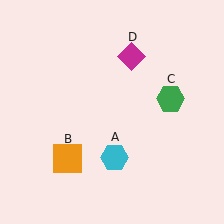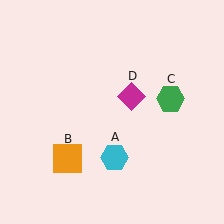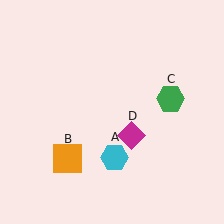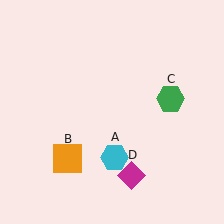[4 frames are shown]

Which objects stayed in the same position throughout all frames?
Cyan hexagon (object A) and orange square (object B) and green hexagon (object C) remained stationary.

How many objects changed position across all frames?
1 object changed position: magenta diamond (object D).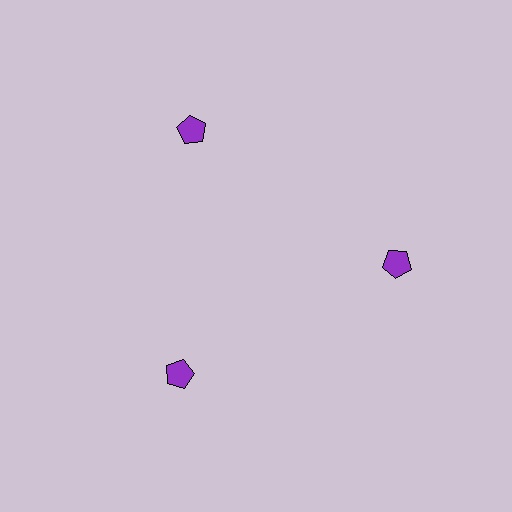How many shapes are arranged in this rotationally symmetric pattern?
There are 3 shapes, arranged in 3 groups of 1.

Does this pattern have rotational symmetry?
Yes, this pattern has 3-fold rotational symmetry. It looks the same after rotating 120 degrees around the center.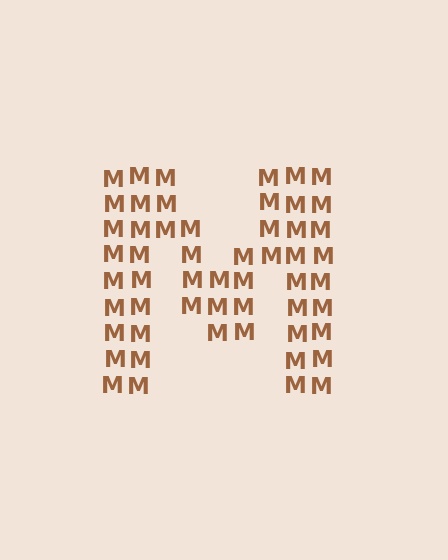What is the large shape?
The large shape is the letter M.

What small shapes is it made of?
It is made of small letter M's.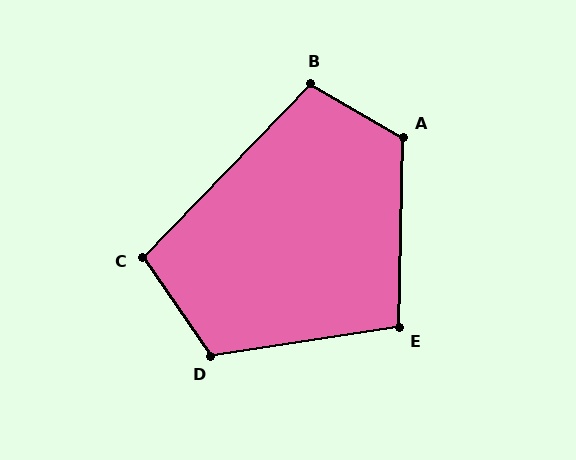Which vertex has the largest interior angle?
A, at approximately 119 degrees.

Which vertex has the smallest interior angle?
E, at approximately 100 degrees.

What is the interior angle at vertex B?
Approximately 104 degrees (obtuse).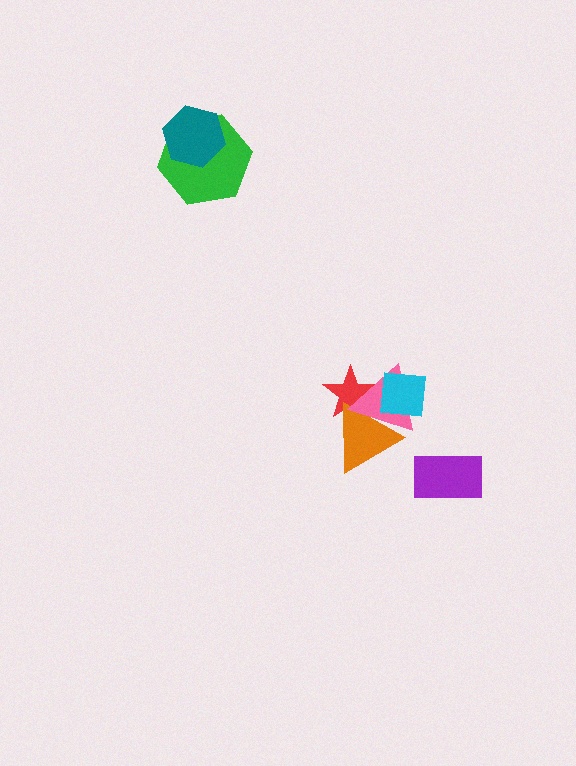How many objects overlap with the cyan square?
2 objects overlap with the cyan square.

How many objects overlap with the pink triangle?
3 objects overlap with the pink triangle.